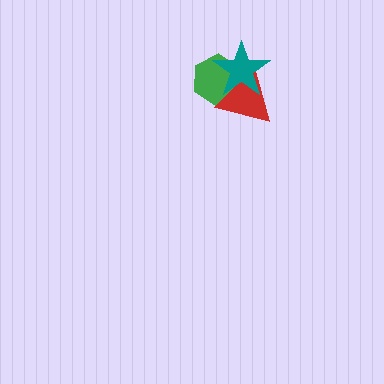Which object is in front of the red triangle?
The teal star is in front of the red triangle.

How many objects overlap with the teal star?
2 objects overlap with the teal star.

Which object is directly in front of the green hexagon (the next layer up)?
The red triangle is directly in front of the green hexagon.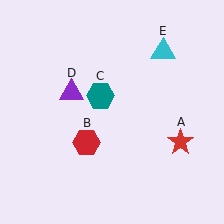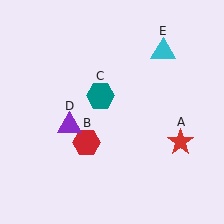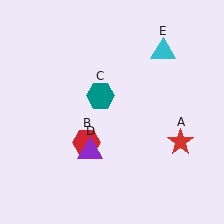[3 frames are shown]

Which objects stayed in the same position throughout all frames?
Red star (object A) and red hexagon (object B) and teal hexagon (object C) and cyan triangle (object E) remained stationary.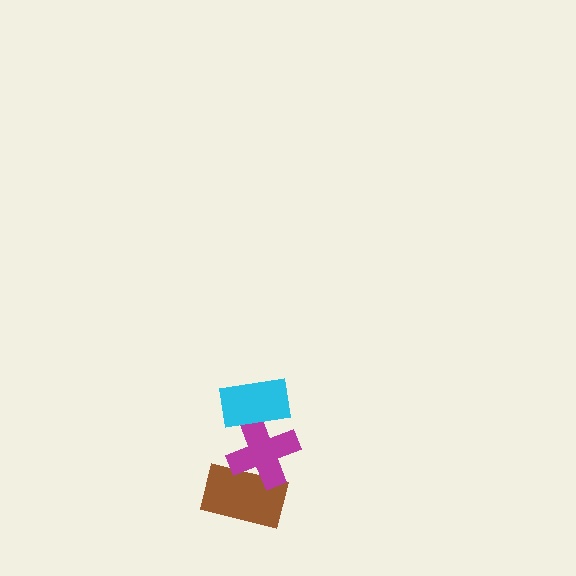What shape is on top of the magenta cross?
The cyan rectangle is on top of the magenta cross.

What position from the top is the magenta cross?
The magenta cross is 2nd from the top.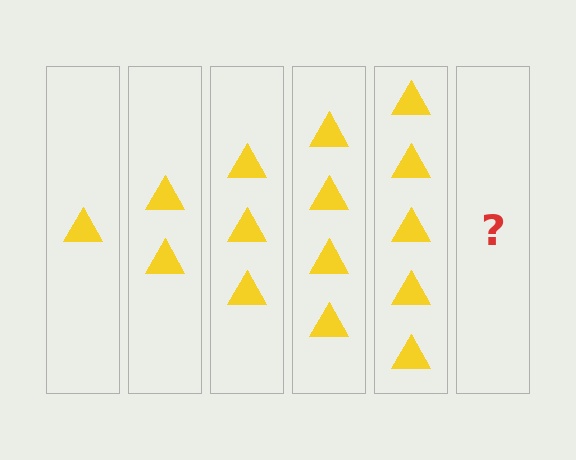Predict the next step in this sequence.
The next step is 6 triangles.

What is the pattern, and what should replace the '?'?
The pattern is that each step adds one more triangle. The '?' should be 6 triangles.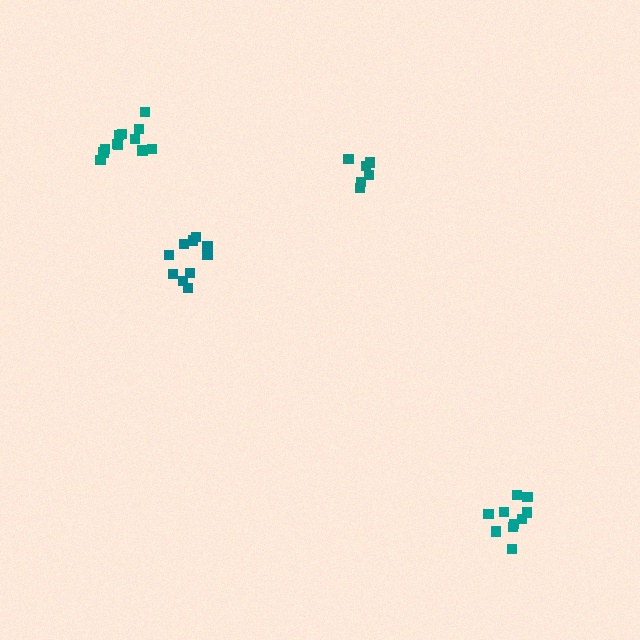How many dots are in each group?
Group 1: 11 dots, Group 2: 6 dots, Group 3: 10 dots, Group 4: 12 dots (39 total).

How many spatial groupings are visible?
There are 4 spatial groupings.